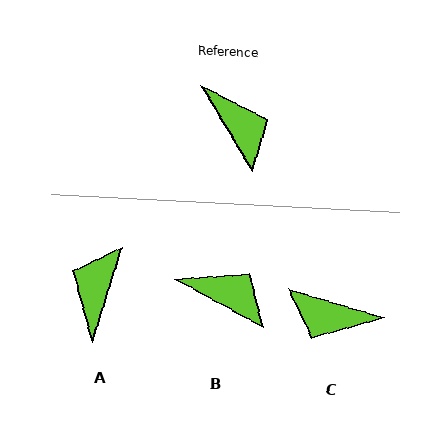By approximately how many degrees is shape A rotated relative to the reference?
Approximately 132 degrees counter-clockwise.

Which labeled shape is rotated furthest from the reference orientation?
C, about 138 degrees away.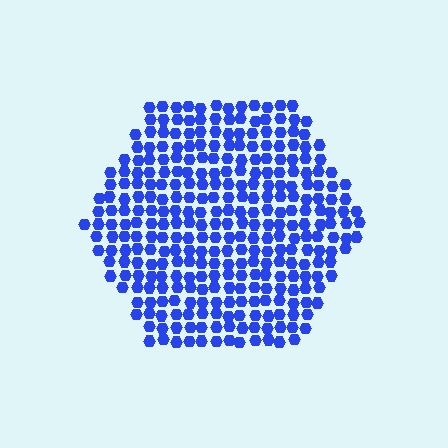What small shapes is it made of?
It is made of small hexagons.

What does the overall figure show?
The overall figure shows a hexagon.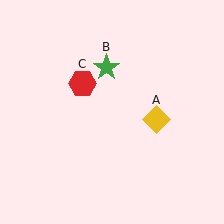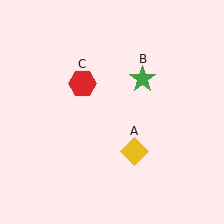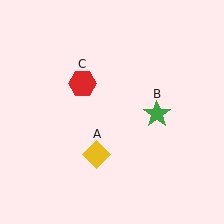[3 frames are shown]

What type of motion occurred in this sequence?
The yellow diamond (object A), green star (object B) rotated clockwise around the center of the scene.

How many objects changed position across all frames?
2 objects changed position: yellow diamond (object A), green star (object B).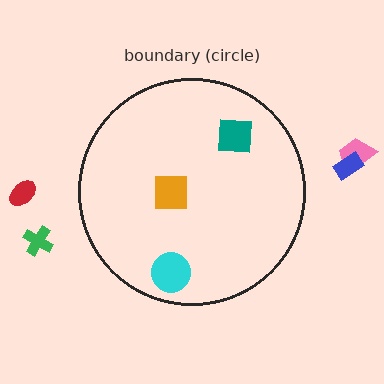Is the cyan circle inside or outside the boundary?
Inside.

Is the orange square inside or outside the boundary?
Inside.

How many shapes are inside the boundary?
3 inside, 4 outside.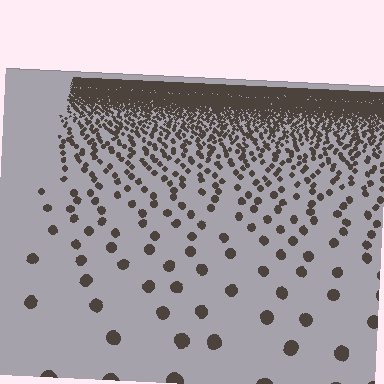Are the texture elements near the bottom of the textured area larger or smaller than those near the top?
Larger. Near the bottom, elements are closer to the viewer and appear at a bigger on-screen size.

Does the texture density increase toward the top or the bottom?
Density increases toward the top.